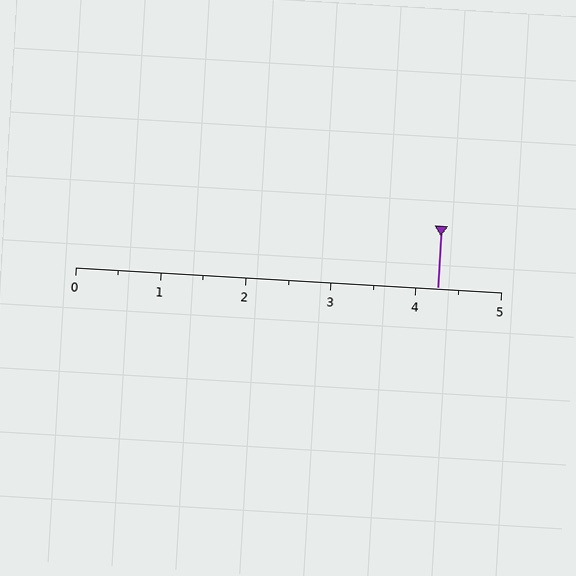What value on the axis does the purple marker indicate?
The marker indicates approximately 4.2.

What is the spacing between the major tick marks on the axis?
The major ticks are spaced 1 apart.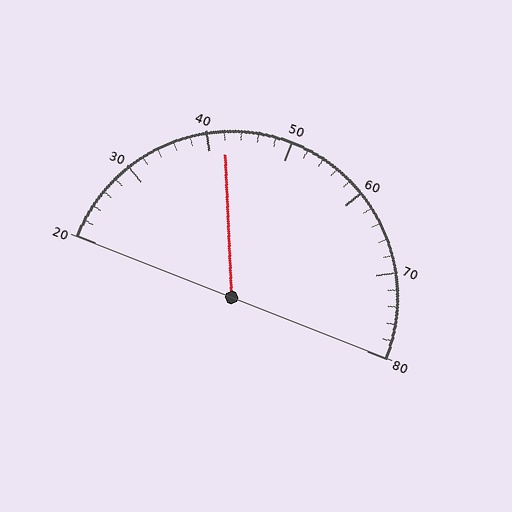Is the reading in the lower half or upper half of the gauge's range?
The reading is in the lower half of the range (20 to 80).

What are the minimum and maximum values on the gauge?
The gauge ranges from 20 to 80.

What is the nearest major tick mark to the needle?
The nearest major tick mark is 40.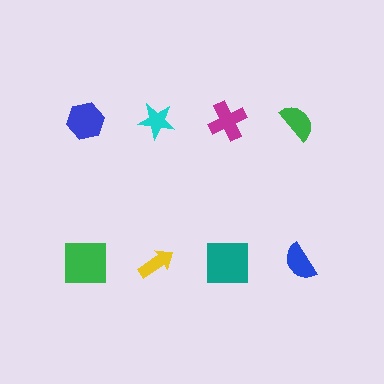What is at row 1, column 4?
A green semicircle.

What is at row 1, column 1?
A blue hexagon.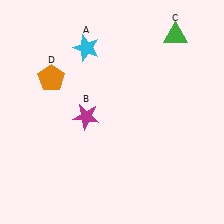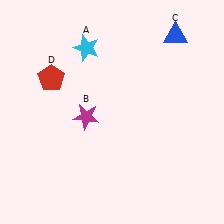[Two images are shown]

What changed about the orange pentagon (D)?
In Image 1, D is orange. In Image 2, it changed to red.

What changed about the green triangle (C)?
In Image 1, C is green. In Image 2, it changed to blue.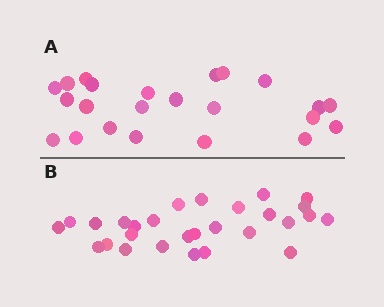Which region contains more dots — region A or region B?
Region B (the bottom region) has more dots.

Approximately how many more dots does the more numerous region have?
Region B has about 5 more dots than region A.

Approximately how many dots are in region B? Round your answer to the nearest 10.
About 30 dots. (The exact count is 28, which rounds to 30.)